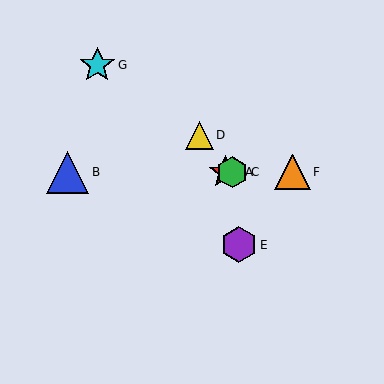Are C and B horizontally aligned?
Yes, both are at y≈172.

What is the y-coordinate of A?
Object A is at y≈172.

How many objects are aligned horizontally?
4 objects (A, B, C, F) are aligned horizontally.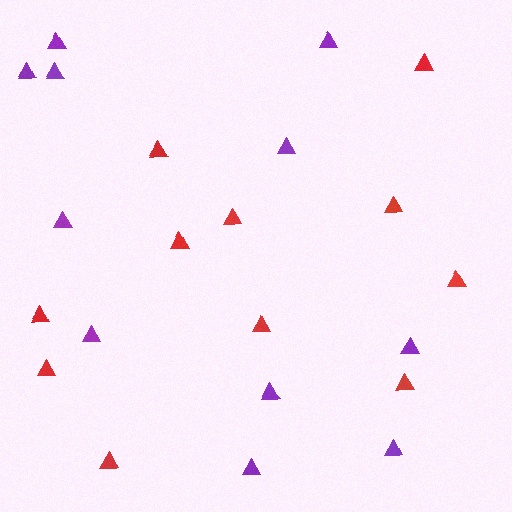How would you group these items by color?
There are 2 groups: one group of red triangles (11) and one group of purple triangles (11).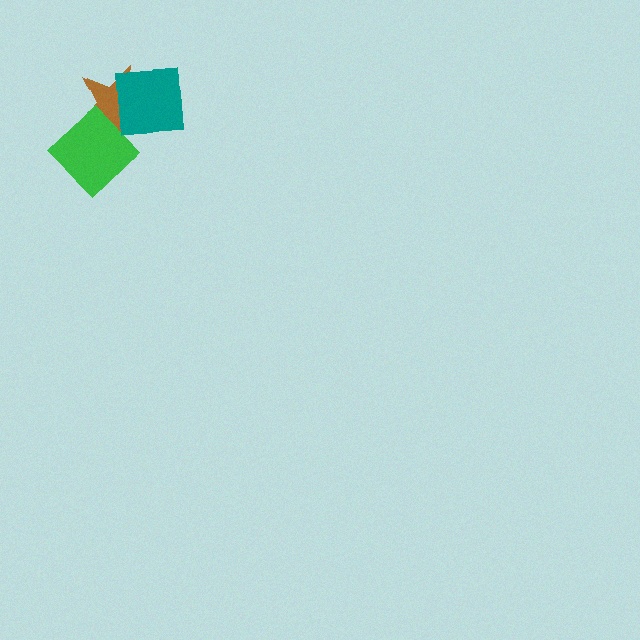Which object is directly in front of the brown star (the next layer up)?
The green diamond is directly in front of the brown star.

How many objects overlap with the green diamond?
1 object overlaps with the green diamond.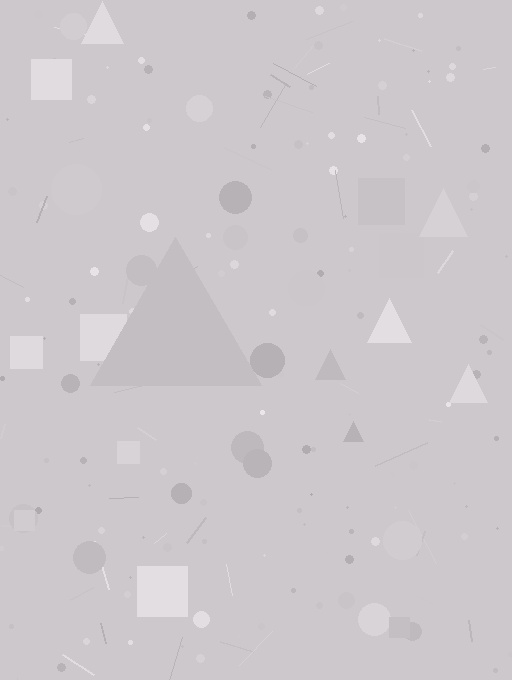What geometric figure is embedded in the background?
A triangle is embedded in the background.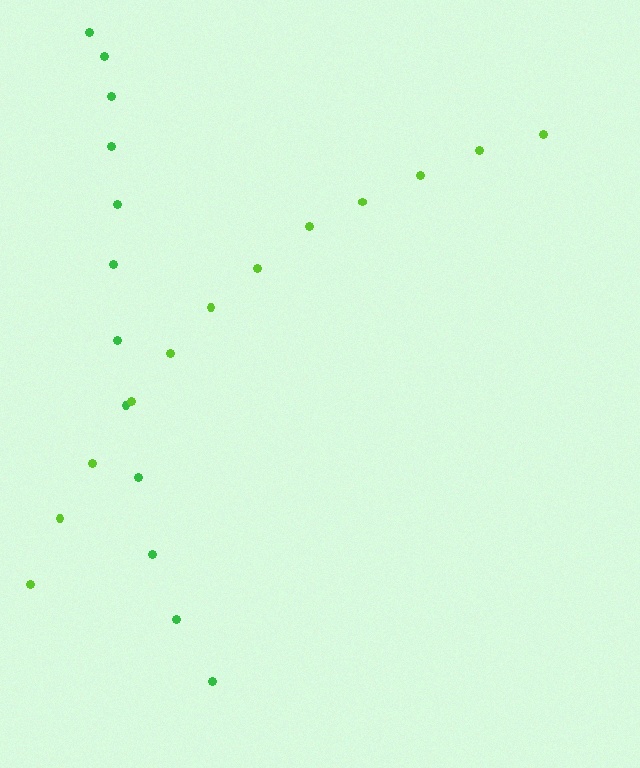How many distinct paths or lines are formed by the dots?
There are 2 distinct paths.